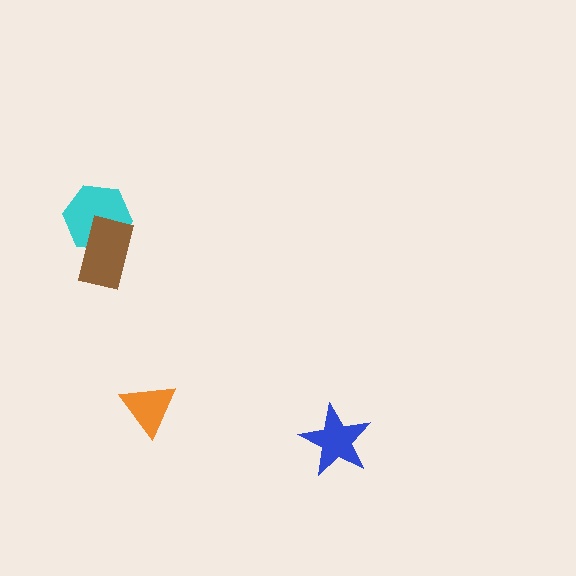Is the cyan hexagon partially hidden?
Yes, it is partially covered by another shape.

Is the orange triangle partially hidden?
No, no other shape covers it.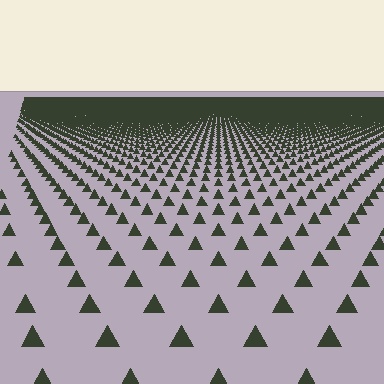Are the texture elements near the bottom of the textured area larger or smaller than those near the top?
Larger. Near the bottom, elements are closer to the viewer and appear at a bigger on-screen size.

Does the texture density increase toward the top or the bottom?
Density increases toward the top.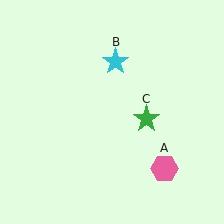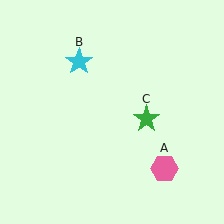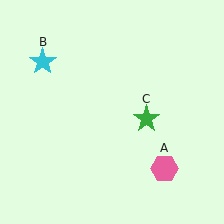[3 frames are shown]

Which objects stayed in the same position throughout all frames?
Pink hexagon (object A) and green star (object C) remained stationary.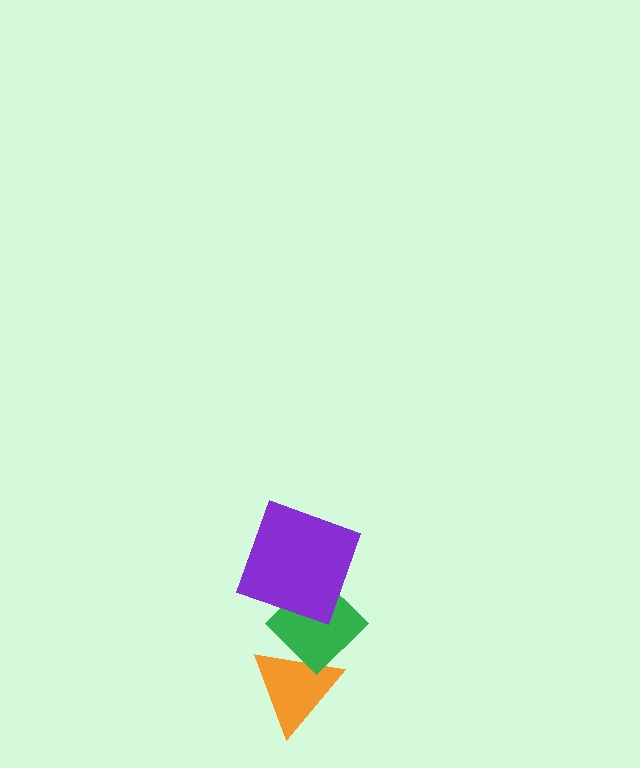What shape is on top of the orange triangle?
The green diamond is on top of the orange triangle.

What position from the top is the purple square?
The purple square is 1st from the top.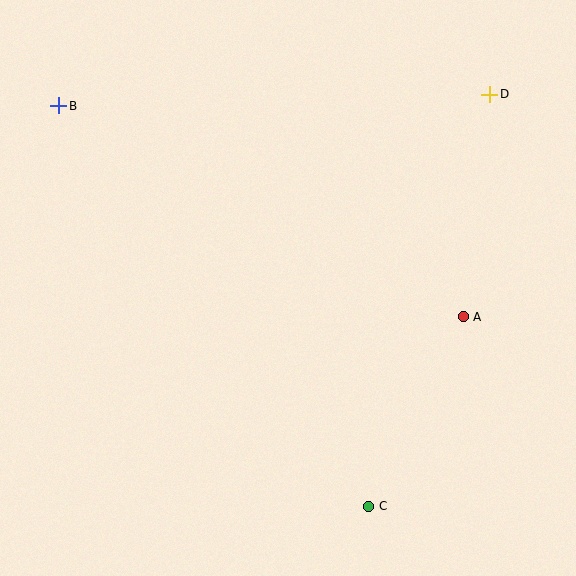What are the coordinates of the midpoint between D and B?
The midpoint between D and B is at (274, 100).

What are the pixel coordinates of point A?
Point A is at (463, 317).